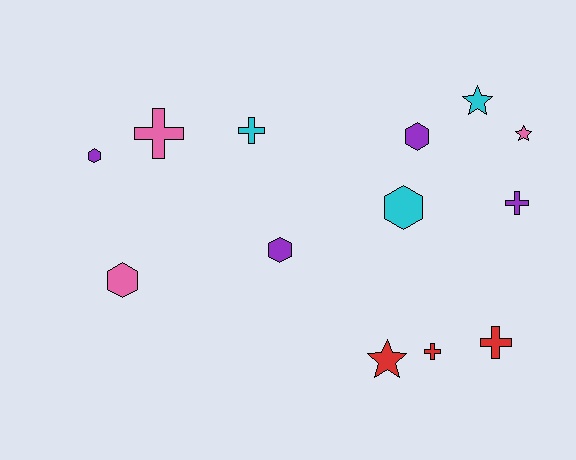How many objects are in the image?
There are 13 objects.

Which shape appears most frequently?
Cross, with 5 objects.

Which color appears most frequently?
Purple, with 4 objects.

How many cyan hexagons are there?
There is 1 cyan hexagon.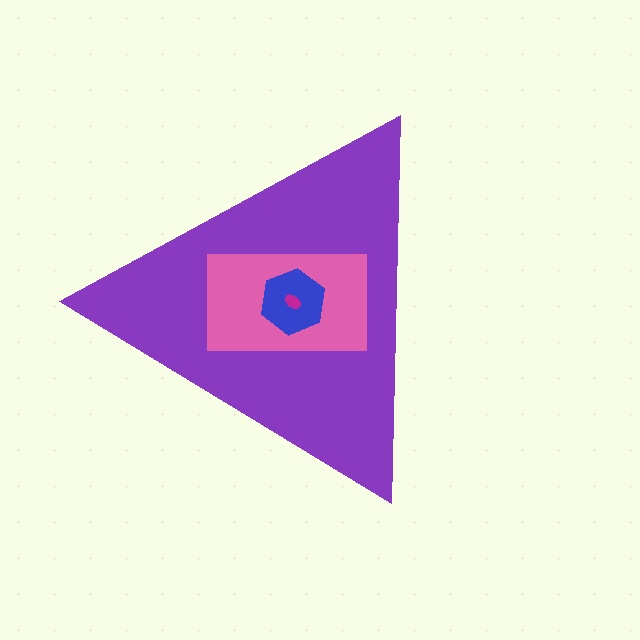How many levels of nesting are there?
4.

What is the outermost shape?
The purple triangle.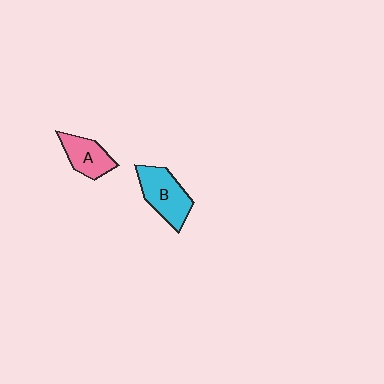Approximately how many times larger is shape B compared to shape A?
Approximately 1.3 times.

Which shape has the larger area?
Shape B (cyan).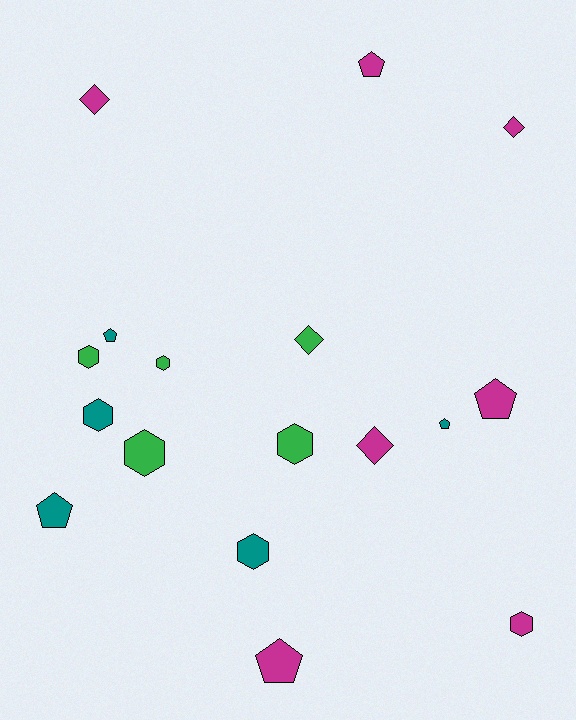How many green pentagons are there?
There are no green pentagons.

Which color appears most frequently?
Magenta, with 7 objects.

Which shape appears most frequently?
Hexagon, with 7 objects.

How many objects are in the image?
There are 17 objects.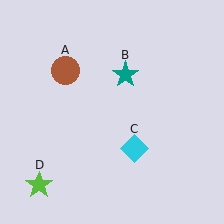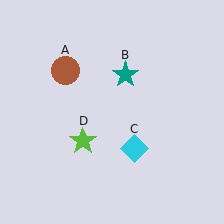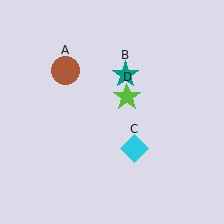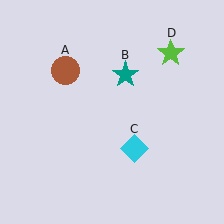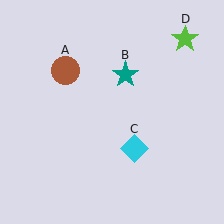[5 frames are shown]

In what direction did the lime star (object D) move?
The lime star (object D) moved up and to the right.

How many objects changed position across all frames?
1 object changed position: lime star (object D).